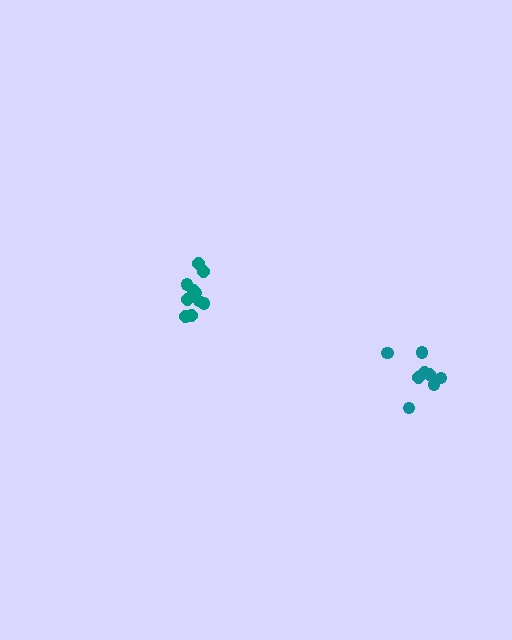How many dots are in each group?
Group 1: 11 dots, Group 2: 8 dots (19 total).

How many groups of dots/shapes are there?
There are 2 groups.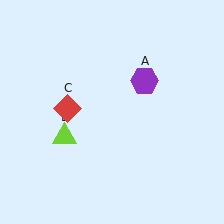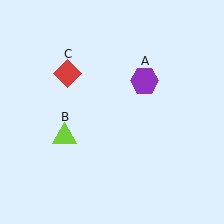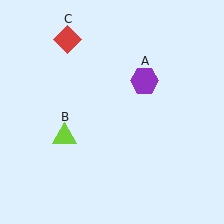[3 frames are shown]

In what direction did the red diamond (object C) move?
The red diamond (object C) moved up.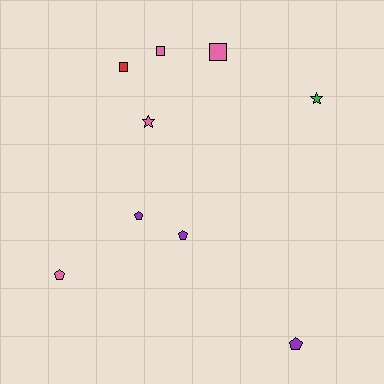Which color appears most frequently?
Pink, with 4 objects.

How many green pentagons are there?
There are no green pentagons.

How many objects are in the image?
There are 9 objects.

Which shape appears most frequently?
Pentagon, with 4 objects.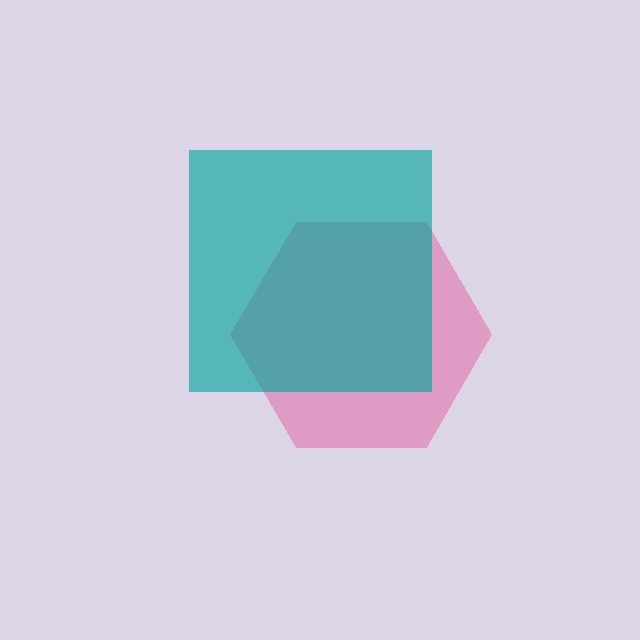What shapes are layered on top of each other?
The layered shapes are: a pink hexagon, a teal square.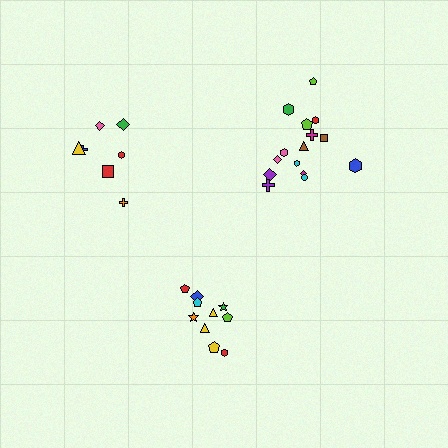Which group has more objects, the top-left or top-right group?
The top-right group.